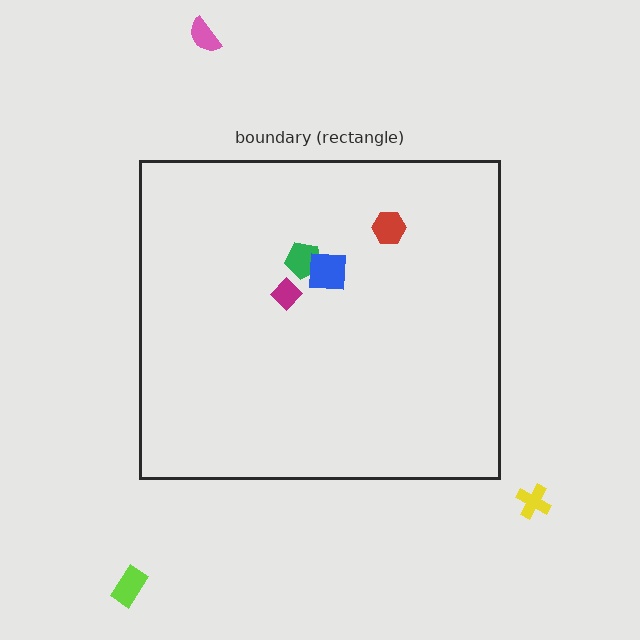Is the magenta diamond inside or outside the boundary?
Inside.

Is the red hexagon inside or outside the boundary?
Inside.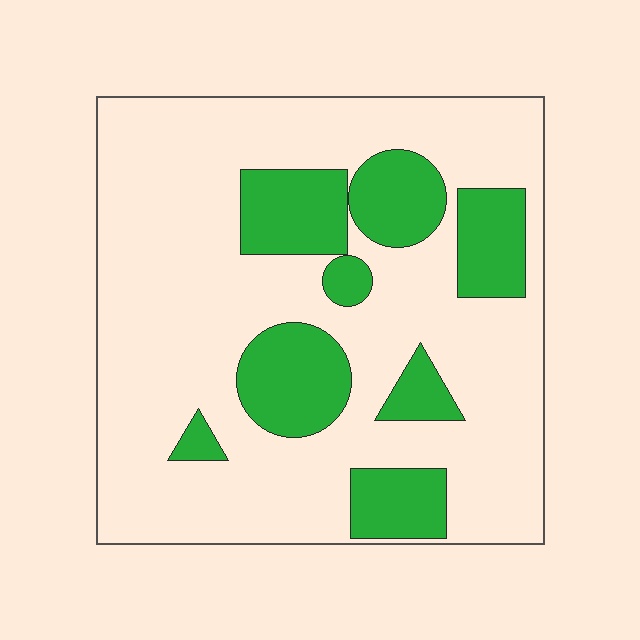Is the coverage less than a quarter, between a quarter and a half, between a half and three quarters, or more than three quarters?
Less than a quarter.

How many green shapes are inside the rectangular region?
8.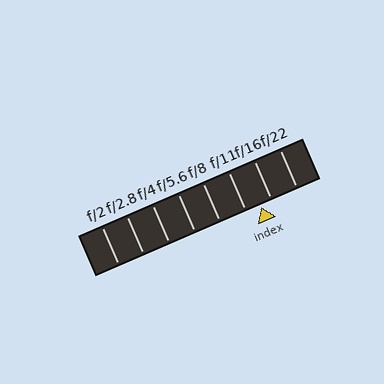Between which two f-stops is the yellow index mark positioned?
The index mark is between f/11 and f/16.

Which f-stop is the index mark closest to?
The index mark is closest to f/16.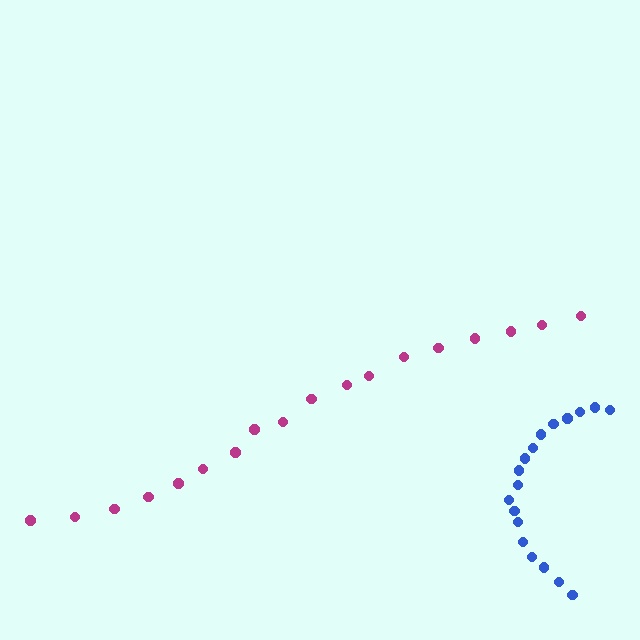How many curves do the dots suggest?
There are 2 distinct paths.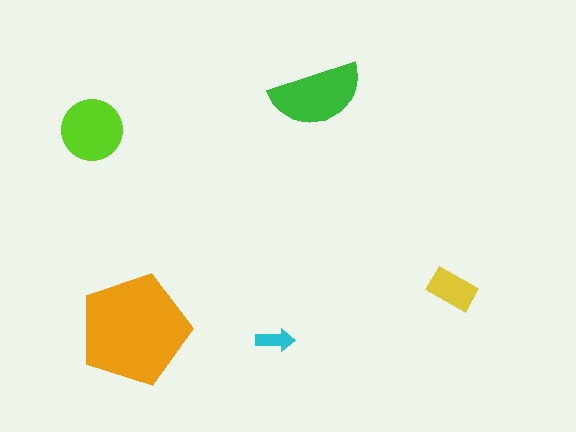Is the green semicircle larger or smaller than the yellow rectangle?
Larger.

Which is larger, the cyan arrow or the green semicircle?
The green semicircle.